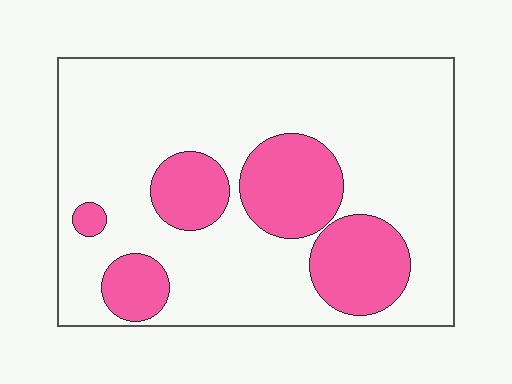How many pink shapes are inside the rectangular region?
5.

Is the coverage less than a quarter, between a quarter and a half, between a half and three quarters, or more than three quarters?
Less than a quarter.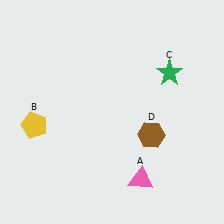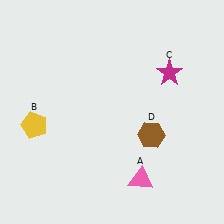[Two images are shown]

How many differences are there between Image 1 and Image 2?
There is 1 difference between the two images.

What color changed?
The star (C) changed from green in Image 1 to magenta in Image 2.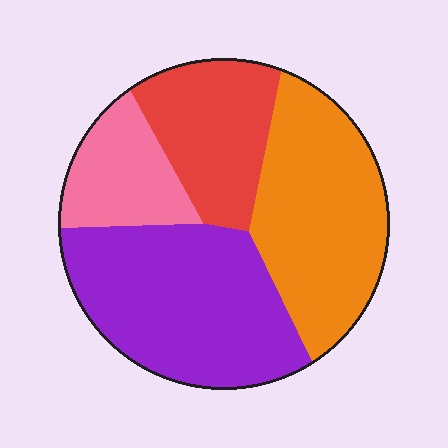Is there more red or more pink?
Red.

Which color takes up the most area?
Purple, at roughly 35%.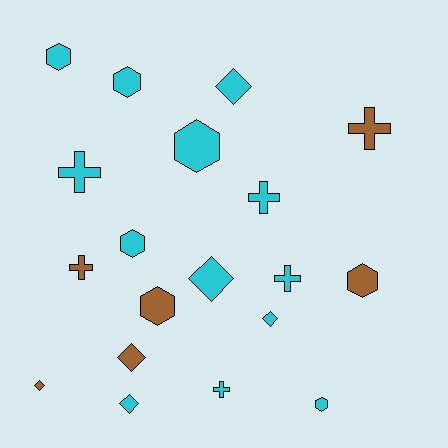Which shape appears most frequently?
Hexagon, with 7 objects.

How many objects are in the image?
There are 19 objects.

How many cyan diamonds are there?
There are 4 cyan diamonds.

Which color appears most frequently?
Cyan, with 13 objects.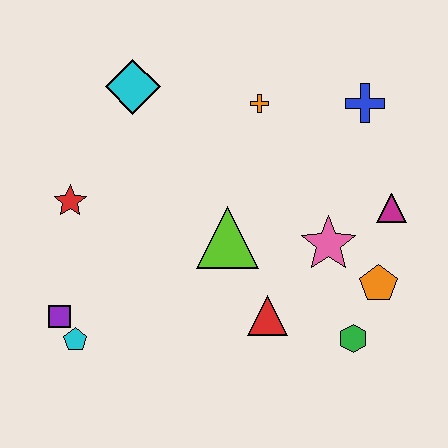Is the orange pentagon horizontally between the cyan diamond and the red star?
No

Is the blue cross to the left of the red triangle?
No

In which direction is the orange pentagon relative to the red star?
The orange pentagon is to the right of the red star.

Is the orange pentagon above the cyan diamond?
No